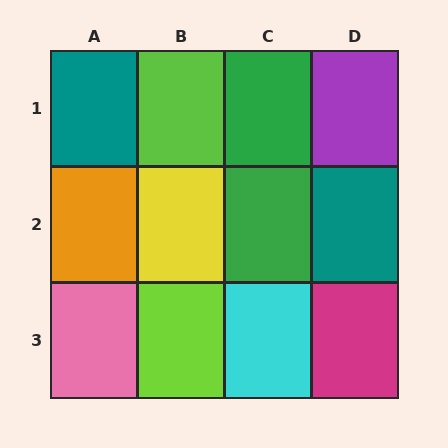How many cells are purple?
1 cell is purple.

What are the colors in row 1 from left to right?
Teal, lime, green, purple.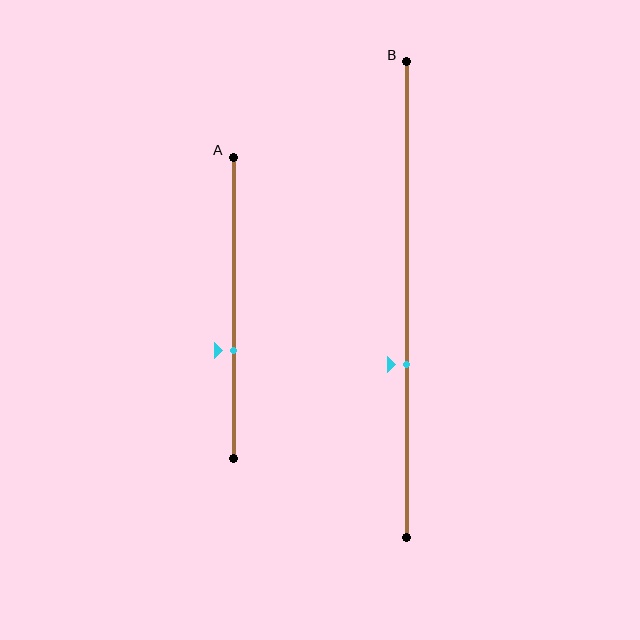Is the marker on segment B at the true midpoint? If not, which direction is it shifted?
No, the marker on segment B is shifted downward by about 14% of the segment length.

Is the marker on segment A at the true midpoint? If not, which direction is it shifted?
No, the marker on segment A is shifted downward by about 14% of the segment length.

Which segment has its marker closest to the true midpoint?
Segment B has its marker closest to the true midpoint.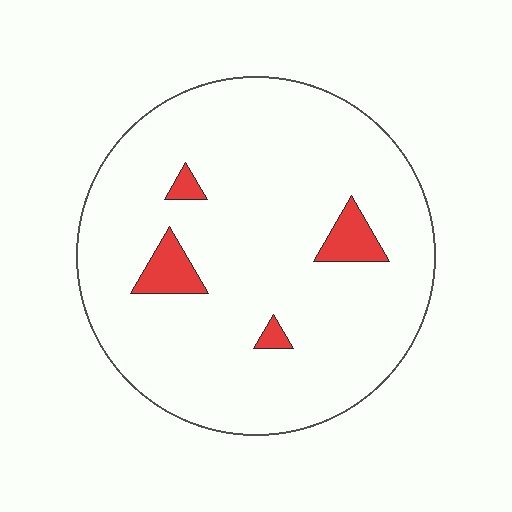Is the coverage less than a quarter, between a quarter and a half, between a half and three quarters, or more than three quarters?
Less than a quarter.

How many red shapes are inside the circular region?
4.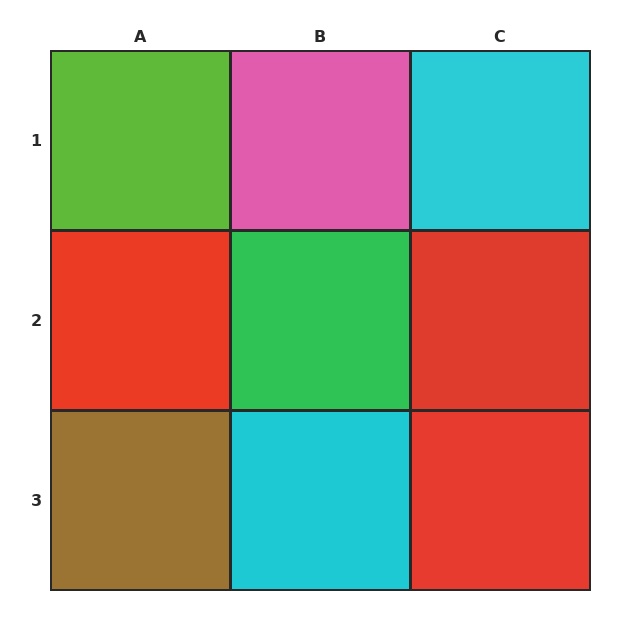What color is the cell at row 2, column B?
Green.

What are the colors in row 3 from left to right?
Brown, cyan, red.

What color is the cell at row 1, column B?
Pink.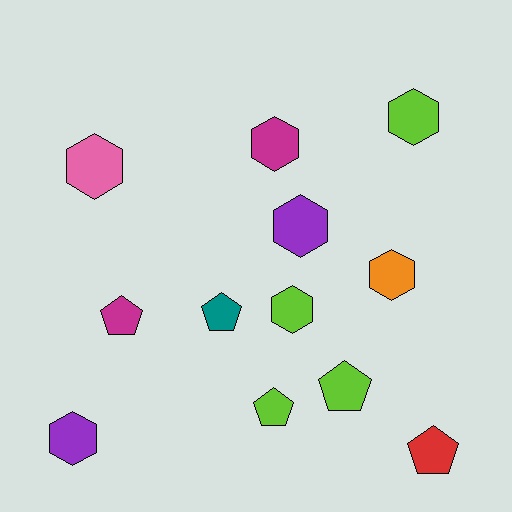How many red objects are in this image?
There is 1 red object.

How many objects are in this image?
There are 12 objects.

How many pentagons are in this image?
There are 5 pentagons.